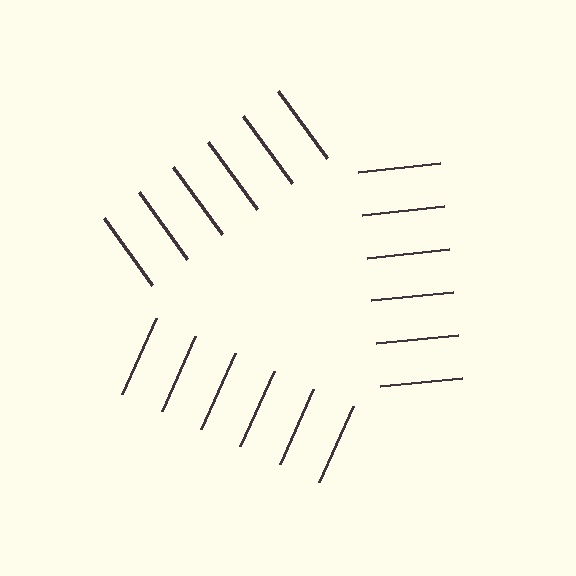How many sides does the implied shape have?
3 sides — the line-ends trace a triangle.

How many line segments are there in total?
18 — 6 along each of the 3 edges.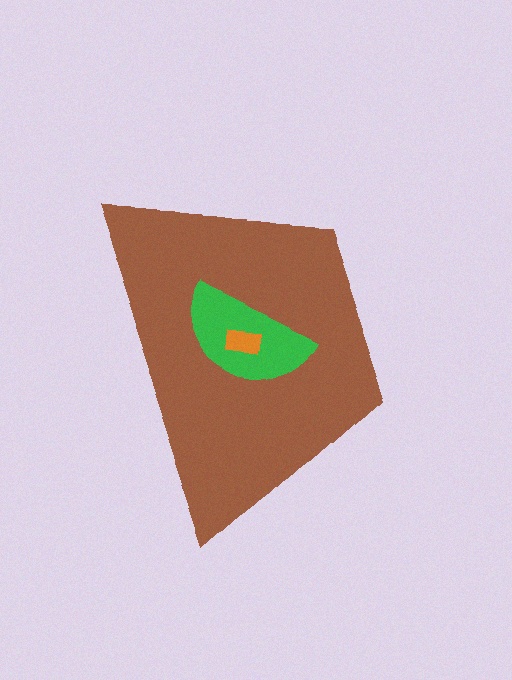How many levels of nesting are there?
3.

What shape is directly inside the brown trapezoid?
The green semicircle.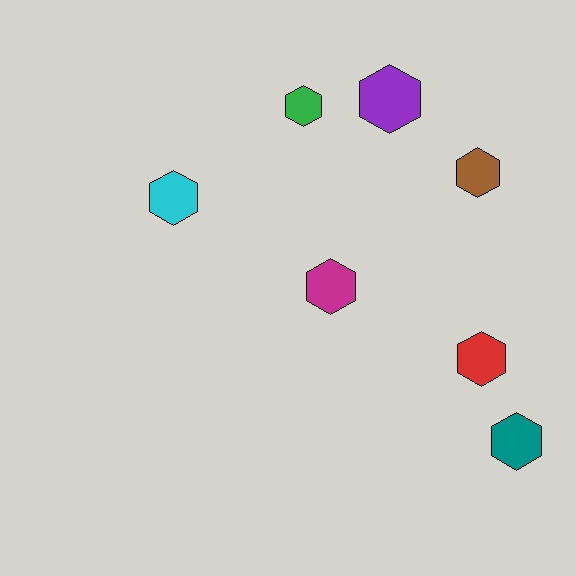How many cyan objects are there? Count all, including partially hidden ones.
There is 1 cyan object.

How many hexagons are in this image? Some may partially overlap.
There are 7 hexagons.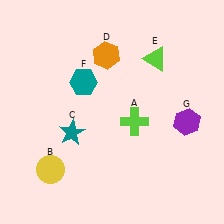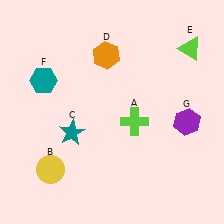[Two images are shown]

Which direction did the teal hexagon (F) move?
The teal hexagon (F) moved left.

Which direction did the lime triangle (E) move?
The lime triangle (E) moved right.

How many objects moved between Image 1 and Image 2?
2 objects moved between the two images.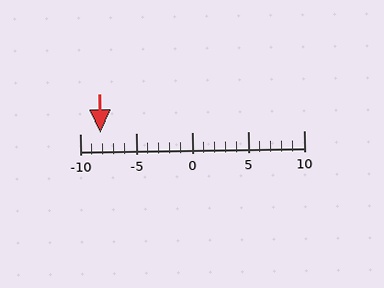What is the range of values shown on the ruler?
The ruler shows values from -10 to 10.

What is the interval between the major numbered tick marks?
The major tick marks are spaced 5 units apart.